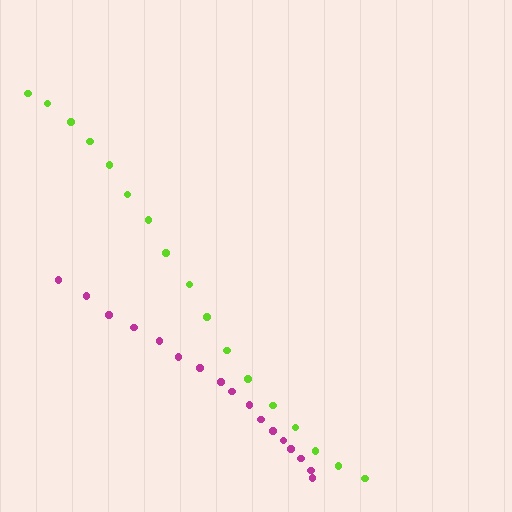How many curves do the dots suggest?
There are 2 distinct paths.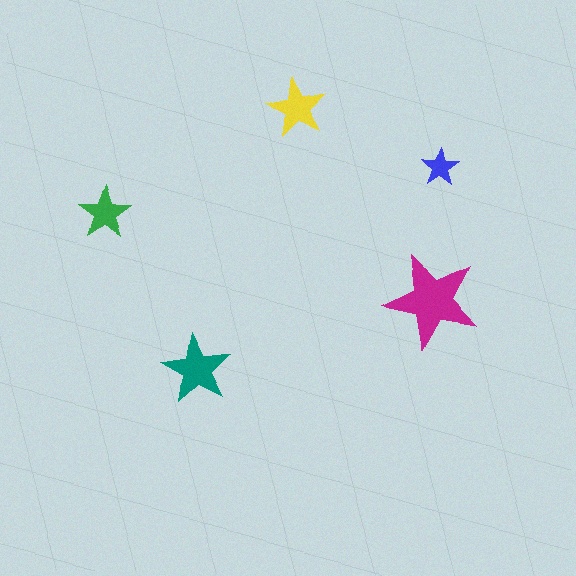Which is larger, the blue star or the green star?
The green one.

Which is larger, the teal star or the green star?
The teal one.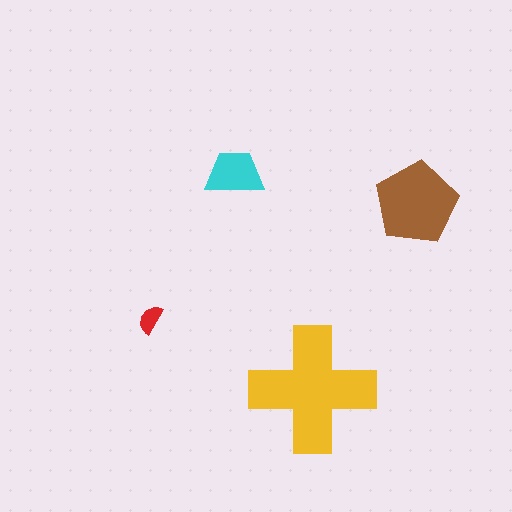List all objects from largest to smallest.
The yellow cross, the brown pentagon, the cyan trapezoid, the red semicircle.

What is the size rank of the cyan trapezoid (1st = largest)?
3rd.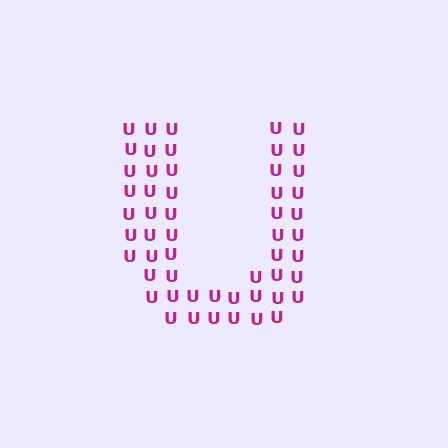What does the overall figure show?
The overall figure shows the letter U.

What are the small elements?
The small elements are letter U's.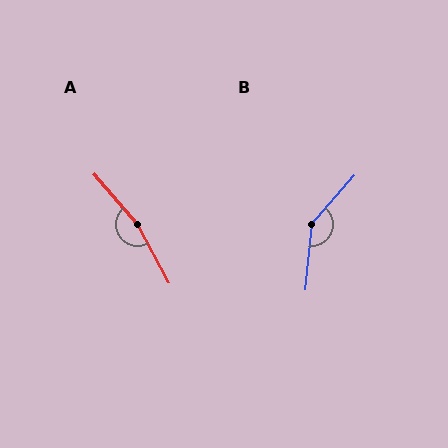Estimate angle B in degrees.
Approximately 145 degrees.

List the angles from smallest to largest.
B (145°), A (168°).